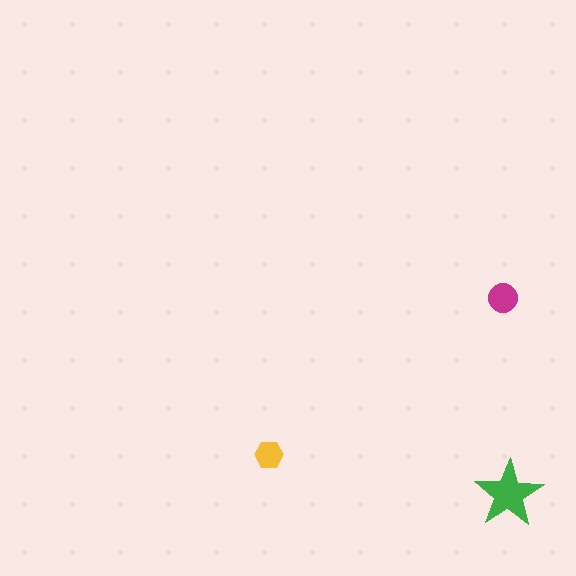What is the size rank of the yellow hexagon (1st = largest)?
3rd.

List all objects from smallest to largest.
The yellow hexagon, the magenta circle, the green star.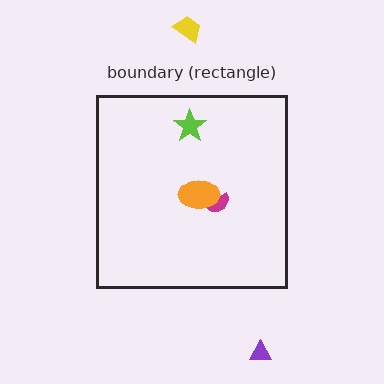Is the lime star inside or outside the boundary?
Inside.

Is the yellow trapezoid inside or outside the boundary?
Outside.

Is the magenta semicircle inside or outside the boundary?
Inside.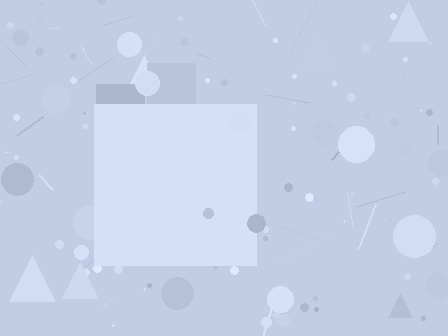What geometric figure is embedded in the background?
A square is embedded in the background.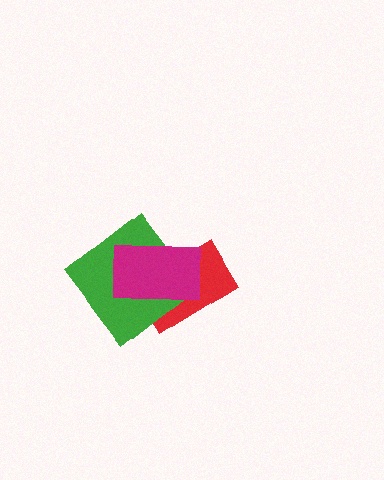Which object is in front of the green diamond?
The magenta rectangle is in front of the green diamond.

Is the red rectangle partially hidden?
Yes, it is partially covered by another shape.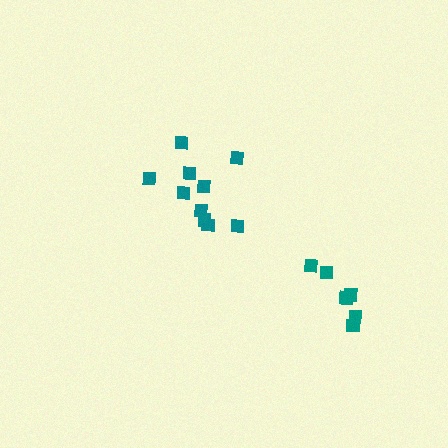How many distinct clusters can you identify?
There are 2 distinct clusters.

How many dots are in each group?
Group 1: 6 dots, Group 2: 10 dots (16 total).